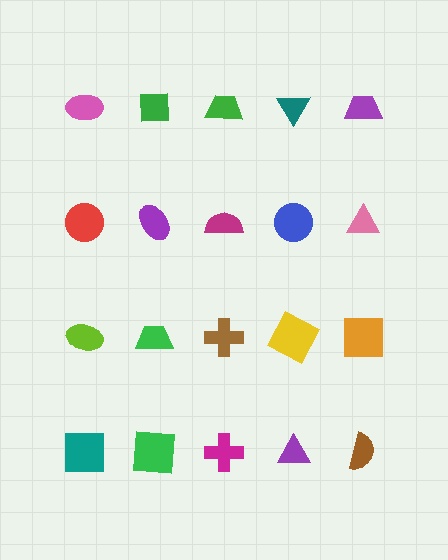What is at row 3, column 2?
A green trapezoid.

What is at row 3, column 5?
An orange square.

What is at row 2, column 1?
A red circle.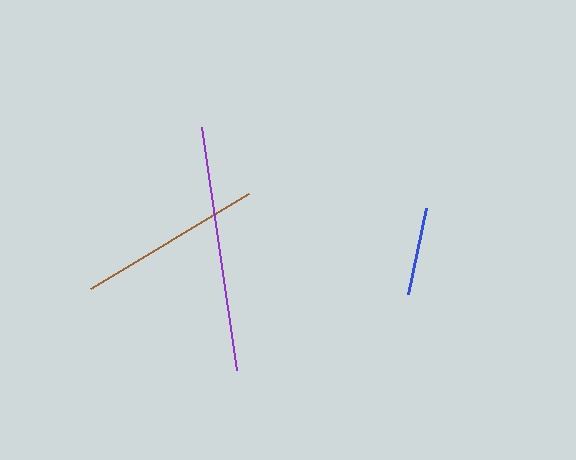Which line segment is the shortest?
The blue line is the shortest at approximately 88 pixels.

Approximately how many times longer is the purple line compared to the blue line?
The purple line is approximately 2.8 times the length of the blue line.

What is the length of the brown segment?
The brown segment is approximately 184 pixels long.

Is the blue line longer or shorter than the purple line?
The purple line is longer than the blue line.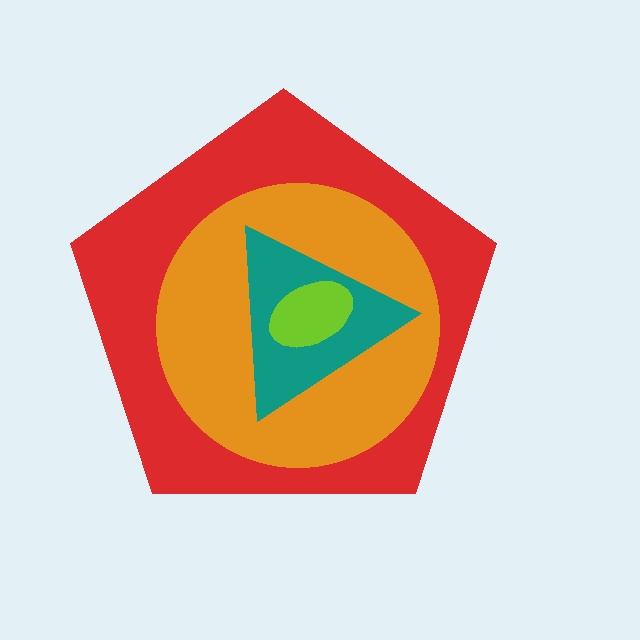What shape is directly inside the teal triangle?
The lime ellipse.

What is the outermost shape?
The red pentagon.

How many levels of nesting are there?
4.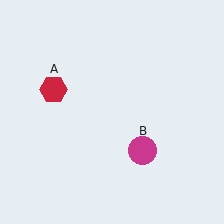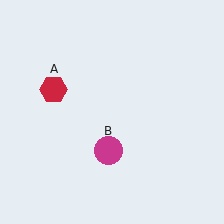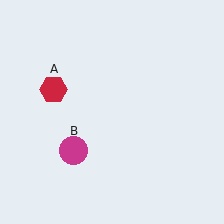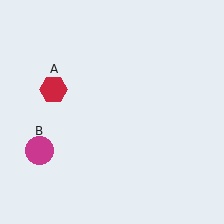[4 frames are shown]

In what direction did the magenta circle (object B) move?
The magenta circle (object B) moved left.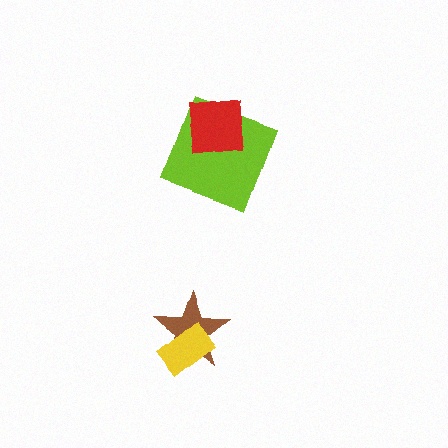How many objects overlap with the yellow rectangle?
1 object overlaps with the yellow rectangle.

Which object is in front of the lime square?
The red square is in front of the lime square.